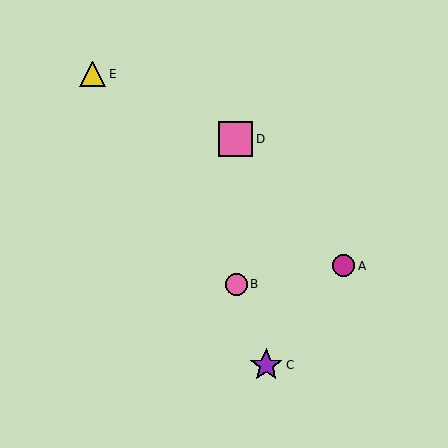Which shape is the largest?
The pink square (labeled D) is the largest.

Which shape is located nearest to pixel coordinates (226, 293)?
The pink circle (labeled B) at (236, 284) is nearest to that location.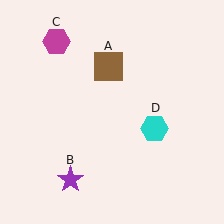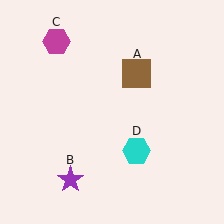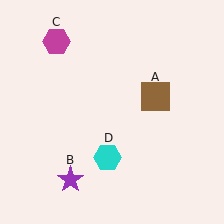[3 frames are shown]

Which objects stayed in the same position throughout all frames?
Purple star (object B) and magenta hexagon (object C) remained stationary.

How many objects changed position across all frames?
2 objects changed position: brown square (object A), cyan hexagon (object D).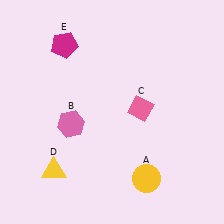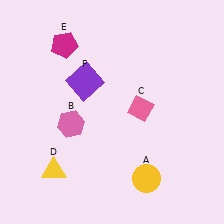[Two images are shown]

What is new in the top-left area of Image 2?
A purple square (F) was added in the top-left area of Image 2.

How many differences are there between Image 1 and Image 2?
There is 1 difference between the two images.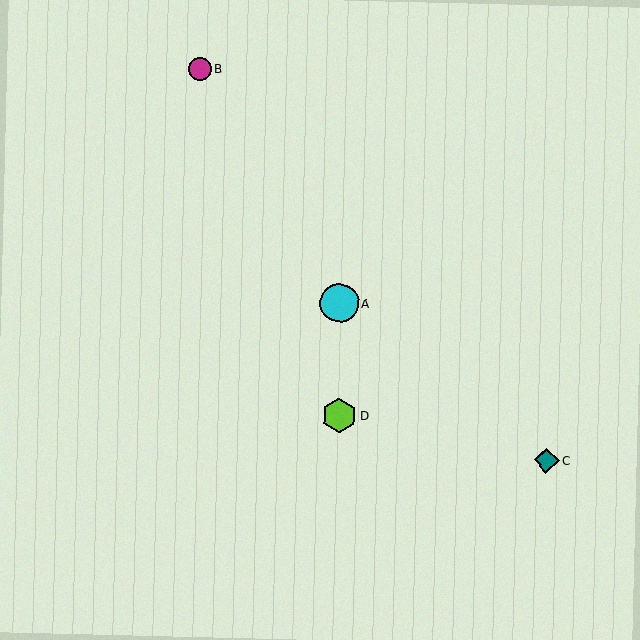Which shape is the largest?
The cyan circle (labeled A) is the largest.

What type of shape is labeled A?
Shape A is a cyan circle.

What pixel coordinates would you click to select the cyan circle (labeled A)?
Click at (339, 303) to select the cyan circle A.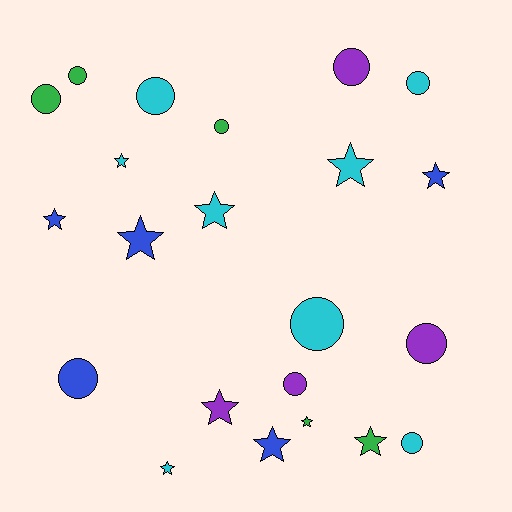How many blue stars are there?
There are 4 blue stars.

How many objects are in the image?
There are 22 objects.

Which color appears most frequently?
Cyan, with 8 objects.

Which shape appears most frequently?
Star, with 11 objects.